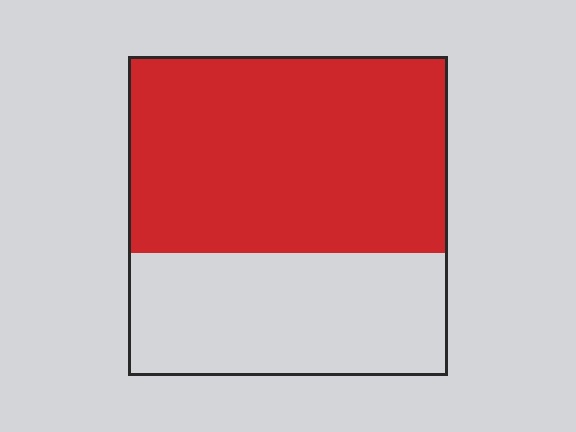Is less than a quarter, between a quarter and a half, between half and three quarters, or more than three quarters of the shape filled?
Between half and three quarters.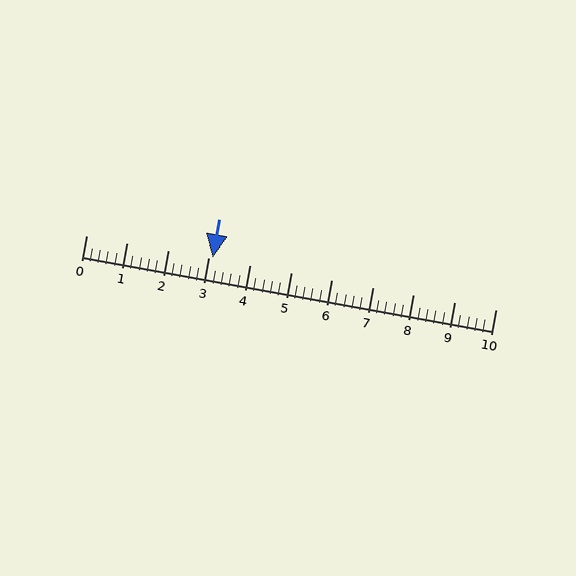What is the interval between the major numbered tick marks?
The major tick marks are spaced 1 units apart.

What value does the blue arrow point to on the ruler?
The blue arrow points to approximately 3.1.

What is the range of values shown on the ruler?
The ruler shows values from 0 to 10.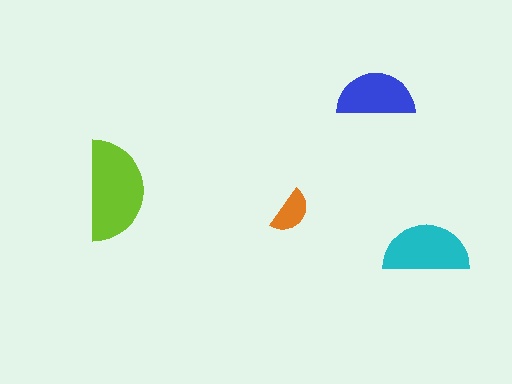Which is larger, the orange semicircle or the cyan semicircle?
The cyan one.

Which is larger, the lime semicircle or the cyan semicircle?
The lime one.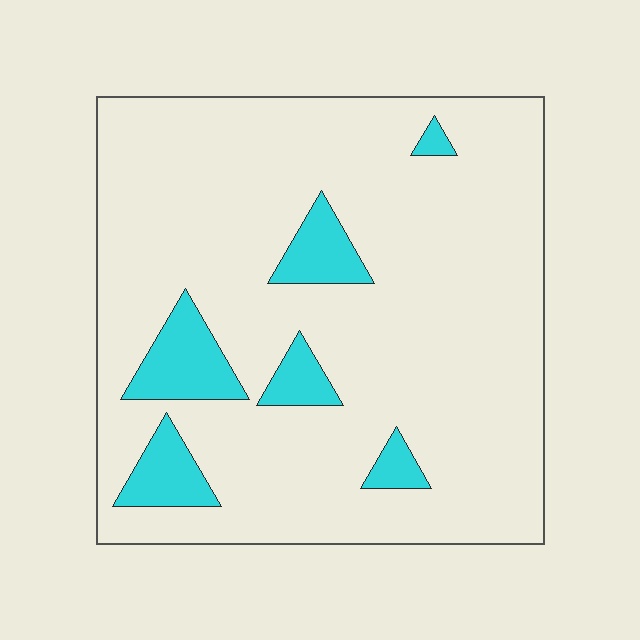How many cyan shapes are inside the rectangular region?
6.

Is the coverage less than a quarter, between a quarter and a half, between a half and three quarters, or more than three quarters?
Less than a quarter.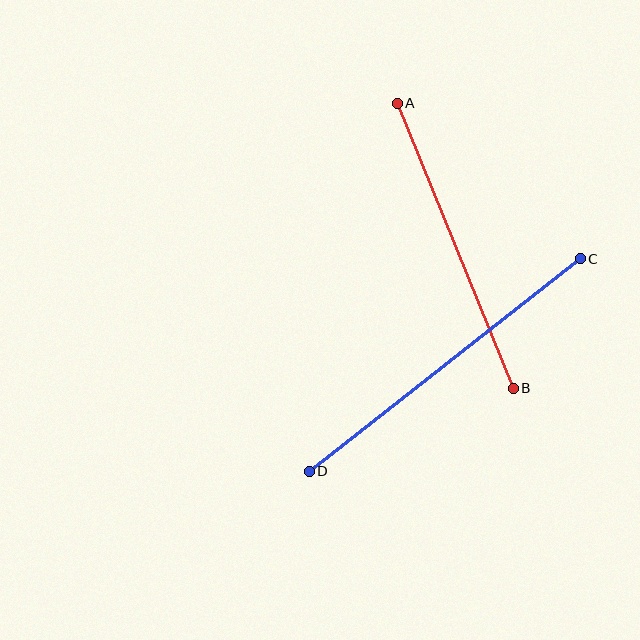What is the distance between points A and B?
The distance is approximately 307 pixels.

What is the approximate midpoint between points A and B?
The midpoint is at approximately (455, 246) pixels.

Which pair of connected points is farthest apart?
Points C and D are farthest apart.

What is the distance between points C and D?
The distance is approximately 344 pixels.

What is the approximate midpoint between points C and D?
The midpoint is at approximately (445, 365) pixels.